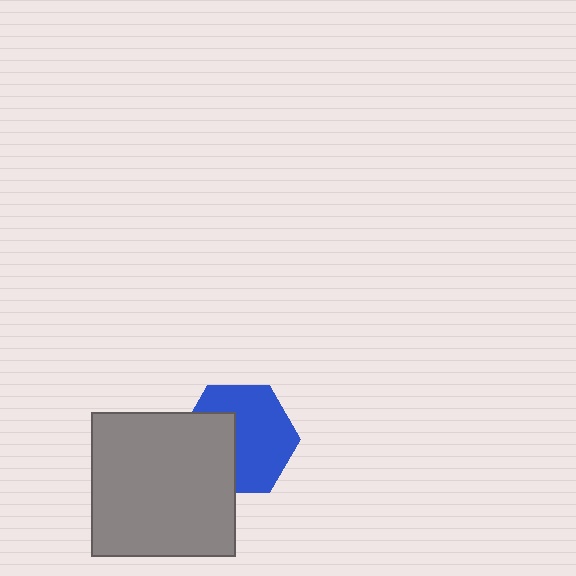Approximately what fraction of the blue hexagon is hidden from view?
Roughly 38% of the blue hexagon is hidden behind the gray square.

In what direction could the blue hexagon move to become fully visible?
The blue hexagon could move right. That would shift it out from behind the gray square entirely.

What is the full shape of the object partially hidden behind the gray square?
The partially hidden object is a blue hexagon.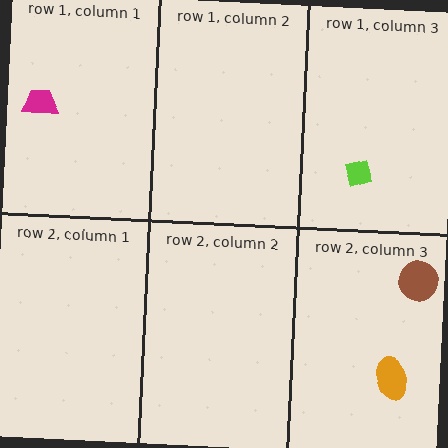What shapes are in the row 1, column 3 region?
The lime diamond.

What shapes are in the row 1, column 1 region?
The magenta trapezoid.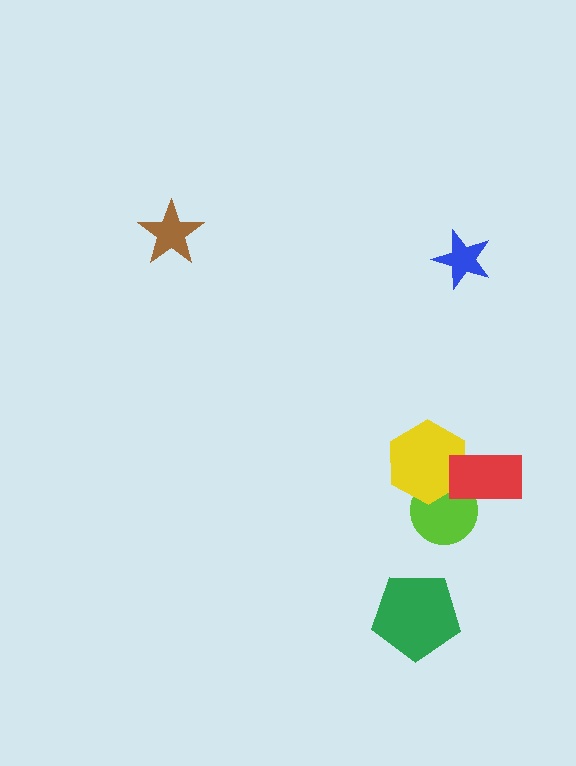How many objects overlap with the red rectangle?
2 objects overlap with the red rectangle.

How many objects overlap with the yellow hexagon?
2 objects overlap with the yellow hexagon.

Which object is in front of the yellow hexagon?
The red rectangle is in front of the yellow hexagon.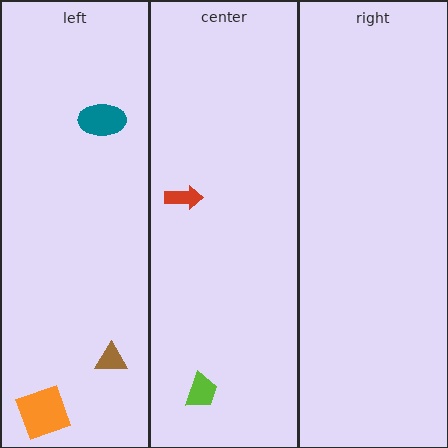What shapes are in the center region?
The red arrow, the lime trapezoid.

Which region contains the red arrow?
The center region.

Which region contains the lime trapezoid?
The center region.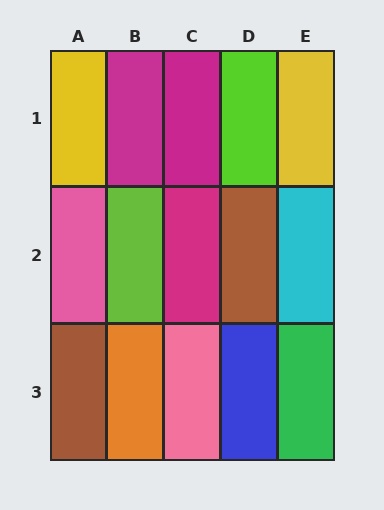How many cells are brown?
2 cells are brown.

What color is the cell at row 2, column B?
Lime.